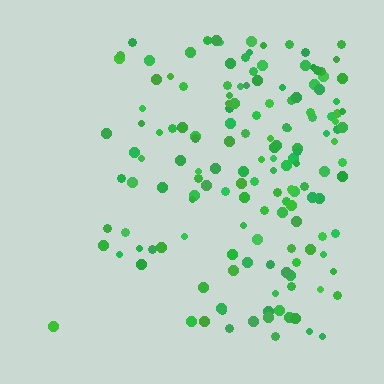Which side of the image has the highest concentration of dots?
The right.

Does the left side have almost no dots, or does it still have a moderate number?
Still a moderate number, just noticeably fewer than the right.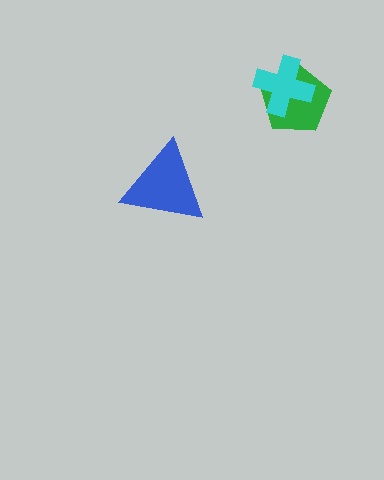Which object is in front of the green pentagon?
The cyan cross is in front of the green pentagon.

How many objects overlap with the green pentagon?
1 object overlaps with the green pentagon.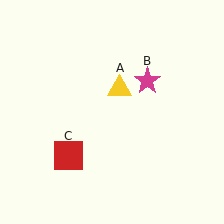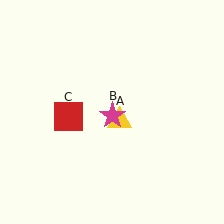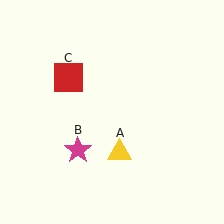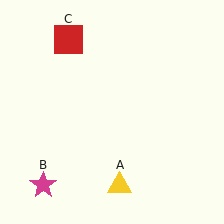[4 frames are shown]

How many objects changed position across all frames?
3 objects changed position: yellow triangle (object A), magenta star (object B), red square (object C).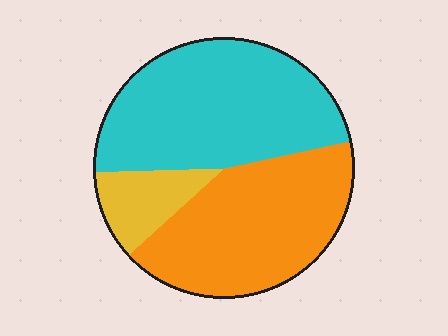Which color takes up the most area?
Cyan, at roughly 45%.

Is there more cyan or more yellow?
Cyan.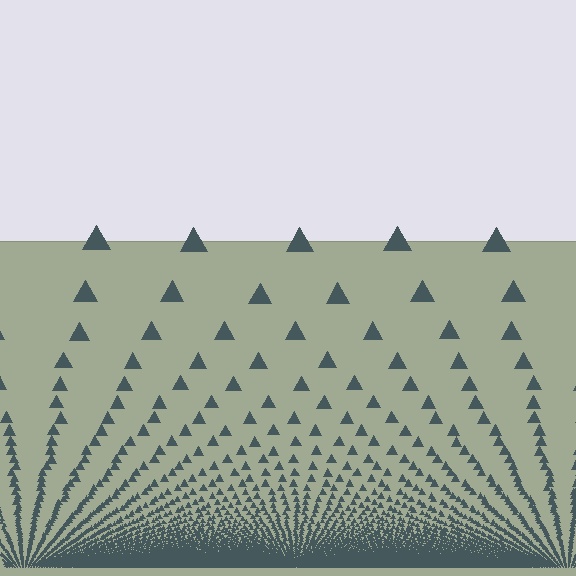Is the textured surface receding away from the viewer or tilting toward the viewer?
The surface appears to tilt toward the viewer. Texture elements get larger and sparser toward the top.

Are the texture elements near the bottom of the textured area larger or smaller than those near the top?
Smaller. The gradient is inverted — elements near the bottom are smaller and denser.